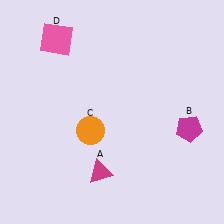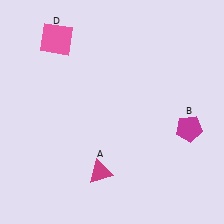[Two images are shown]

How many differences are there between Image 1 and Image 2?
There is 1 difference between the two images.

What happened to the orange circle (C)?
The orange circle (C) was removed in Image 2. It was in the bottom-left area of Image 1.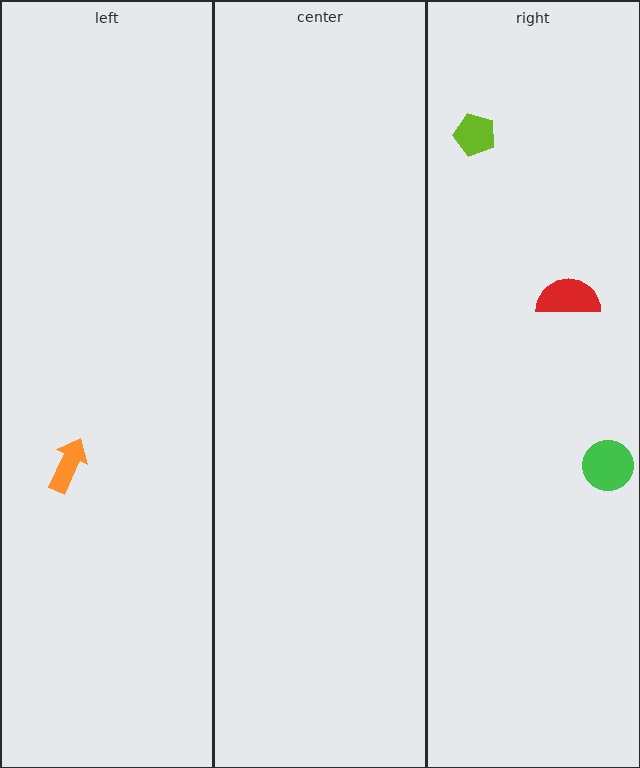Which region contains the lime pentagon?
The right region.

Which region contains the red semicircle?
The right region.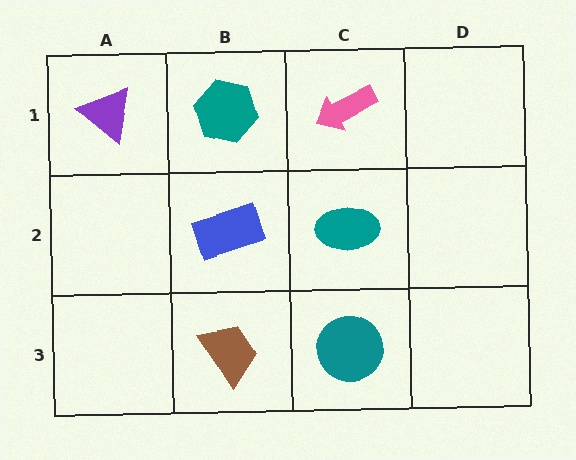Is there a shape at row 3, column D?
No, that cell is empty.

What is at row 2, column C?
A teal ellipse.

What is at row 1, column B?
A teal hexagon.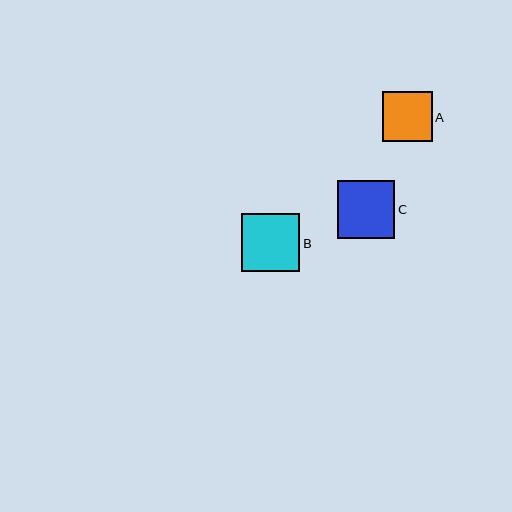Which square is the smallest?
Square A is the smallest with a size of approximately 50 pixels.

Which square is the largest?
Square B is the largest with a size of approximately 58 pixels.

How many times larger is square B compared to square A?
Square B is approximately 1.2 times the size of square A.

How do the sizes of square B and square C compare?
Square B and square C are approximately the same size.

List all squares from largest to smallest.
From largest to smallest: B, C, A.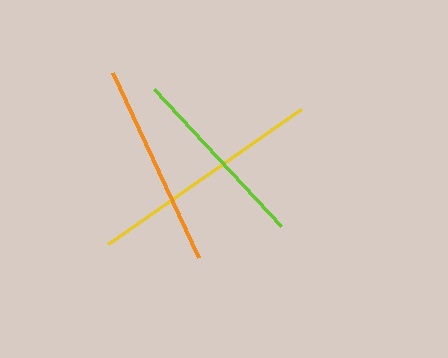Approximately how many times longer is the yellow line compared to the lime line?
The yellow line is approximately 1.3 times the length of the lime line.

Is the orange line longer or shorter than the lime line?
The orange line is longer than the lime line.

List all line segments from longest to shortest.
From longest to shortest: yellow, orange, lime.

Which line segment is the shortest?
The lime line is the shortest at approximately 186 pixels.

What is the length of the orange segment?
The orange segment is approximately 204 pixels long.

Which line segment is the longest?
The yellow line is the longest at approximately 236 pixels.